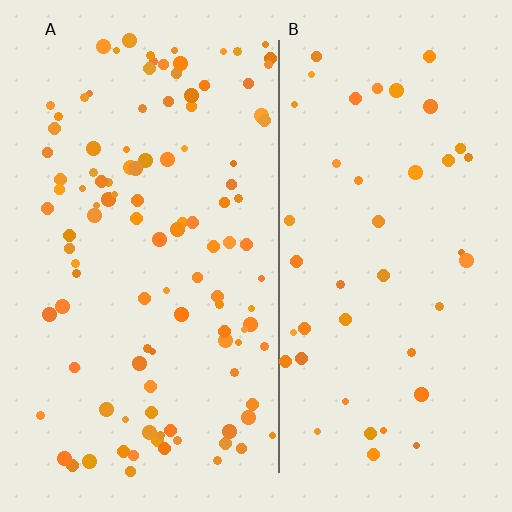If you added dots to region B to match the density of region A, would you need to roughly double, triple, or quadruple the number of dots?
Approximately triple.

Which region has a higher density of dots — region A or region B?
A (the left).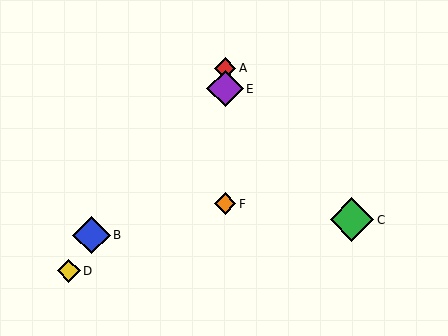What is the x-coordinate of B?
Object B is at x≈92.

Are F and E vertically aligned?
Yes, both are at x≈225.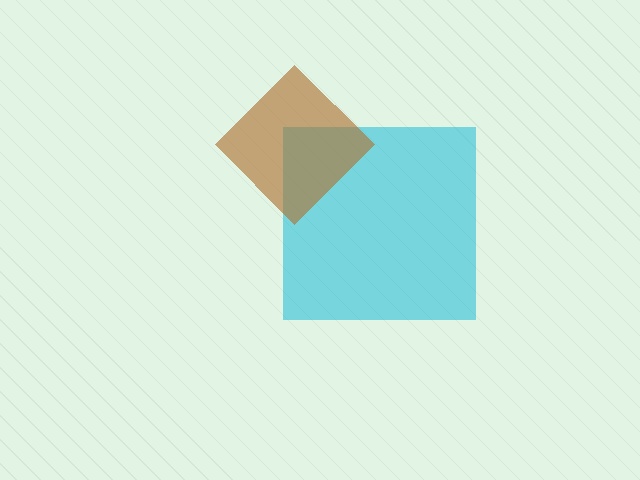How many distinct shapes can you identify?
There are 2 distinct shapes: a cyan square, a brown diamond.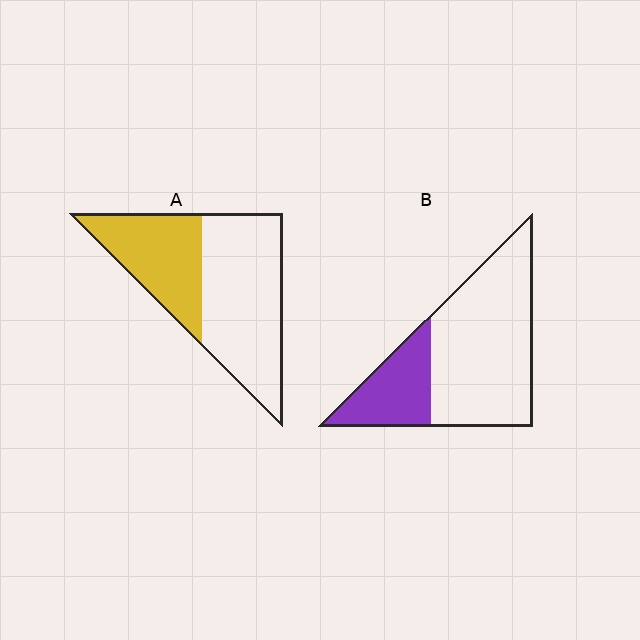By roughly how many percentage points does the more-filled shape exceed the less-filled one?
By roughly 10 percentage points (A over B).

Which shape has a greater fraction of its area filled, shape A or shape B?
Shape A.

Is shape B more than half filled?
No.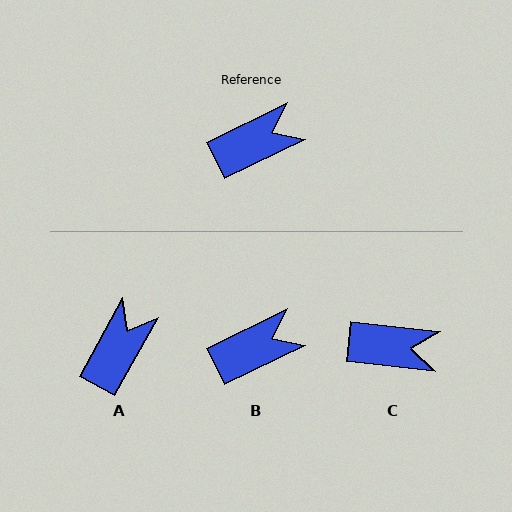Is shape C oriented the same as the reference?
No, it is off by about 33 degrees.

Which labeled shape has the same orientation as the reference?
B.